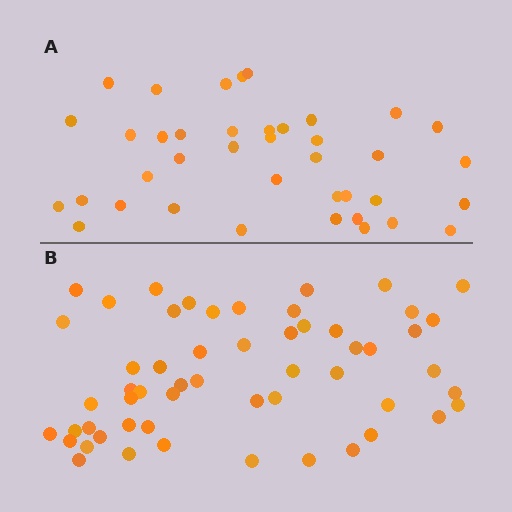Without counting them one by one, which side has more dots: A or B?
Region B (the bottom region) has more dots.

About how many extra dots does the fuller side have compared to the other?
Region B has approximately 15 more dots than region A.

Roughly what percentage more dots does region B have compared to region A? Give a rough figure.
About 40% more.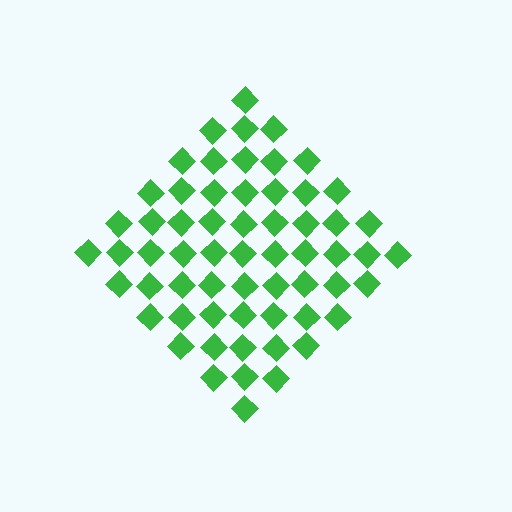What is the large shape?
The large shape is a diamond.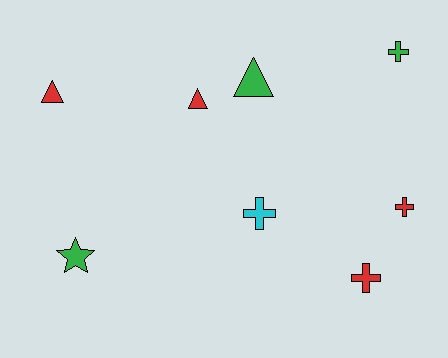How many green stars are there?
There is 1 green star.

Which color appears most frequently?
Red, with 4 objects.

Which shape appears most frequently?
Cross, with 4 objects.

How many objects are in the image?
There are 8 objects.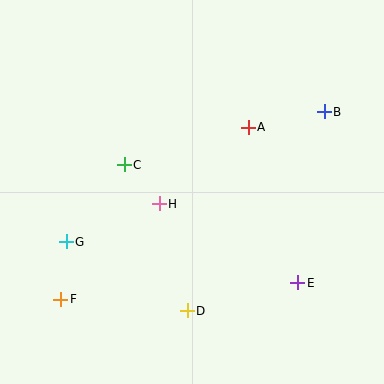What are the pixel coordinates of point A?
Point A is at (248, 127).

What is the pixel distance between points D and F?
The distance between D and F is 127 pixels.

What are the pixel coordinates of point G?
Point G is at (66, 242).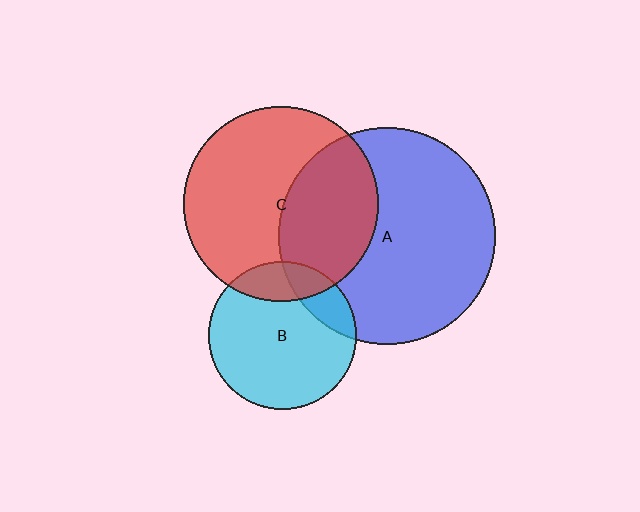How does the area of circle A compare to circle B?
Approximately 2.2 times.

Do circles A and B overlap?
Yes.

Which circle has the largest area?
Circle A (blue).